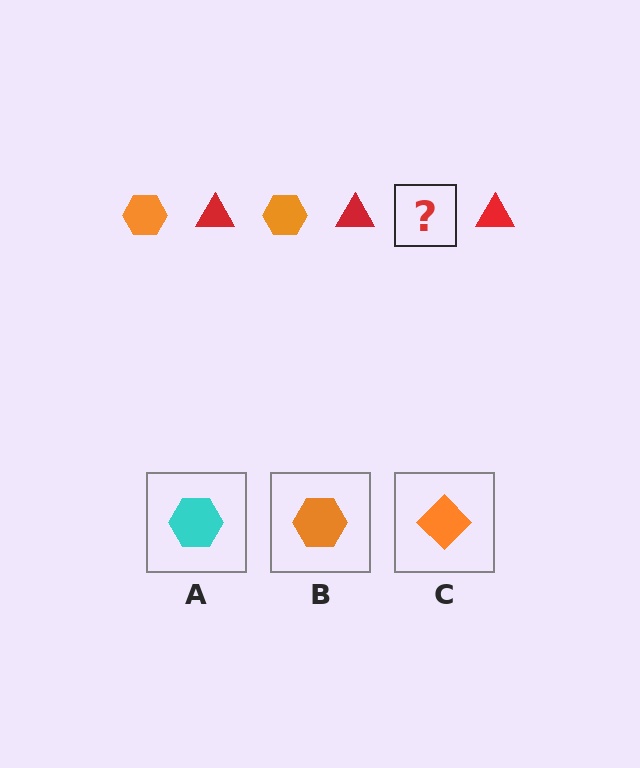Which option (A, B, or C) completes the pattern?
B.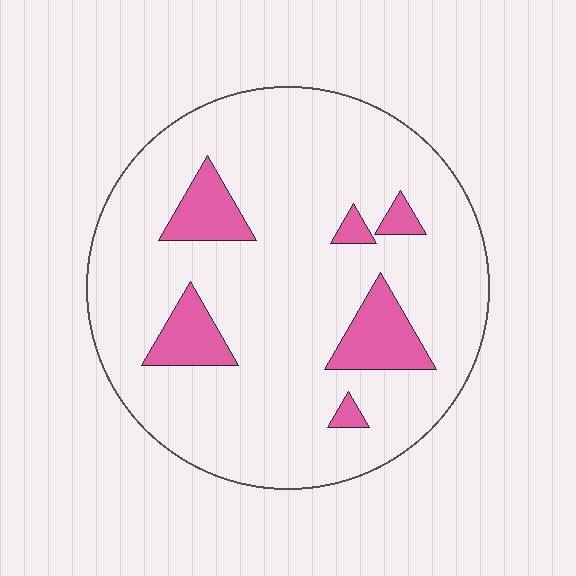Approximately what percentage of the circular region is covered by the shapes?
Approximately 15%.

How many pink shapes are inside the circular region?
6.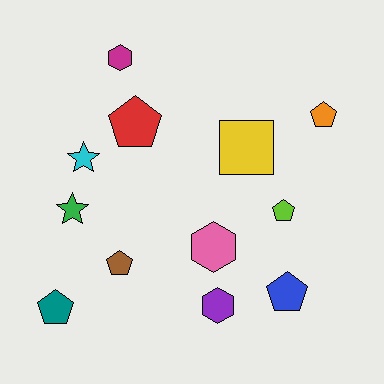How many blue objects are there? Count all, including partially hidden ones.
There is 1 blue object.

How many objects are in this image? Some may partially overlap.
There are 12 objects.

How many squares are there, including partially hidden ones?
There is 1 square.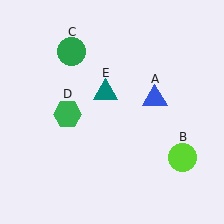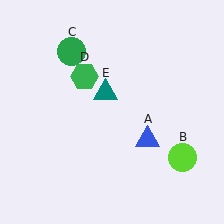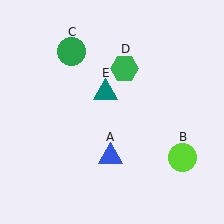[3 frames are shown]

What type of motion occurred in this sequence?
The blue triangle (object A), green hexagon (object D) rotated clockwise around the center of the scene.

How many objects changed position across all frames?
2 objects changed position: blue triangle (object A), green hexagon (object D).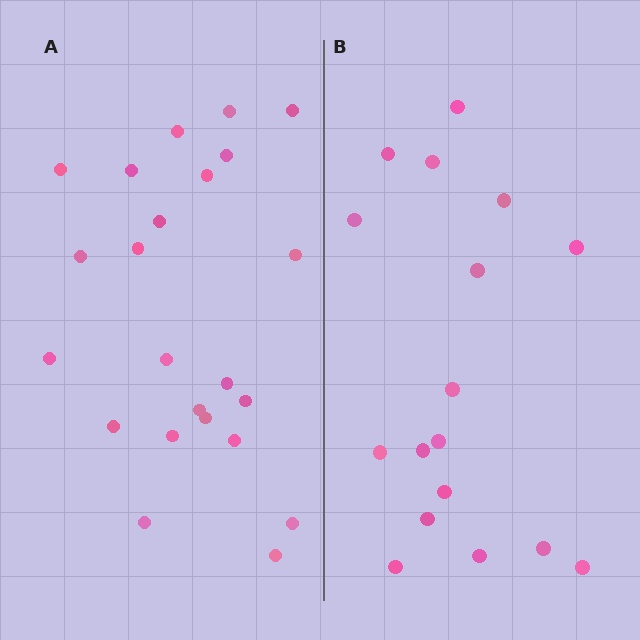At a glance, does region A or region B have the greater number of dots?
Region A (the left region) has more dots.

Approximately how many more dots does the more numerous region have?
Region A has about 6 more dots than region B.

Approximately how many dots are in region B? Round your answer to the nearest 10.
About 20 dots. (The exact count is 17, which rounds to 20.)